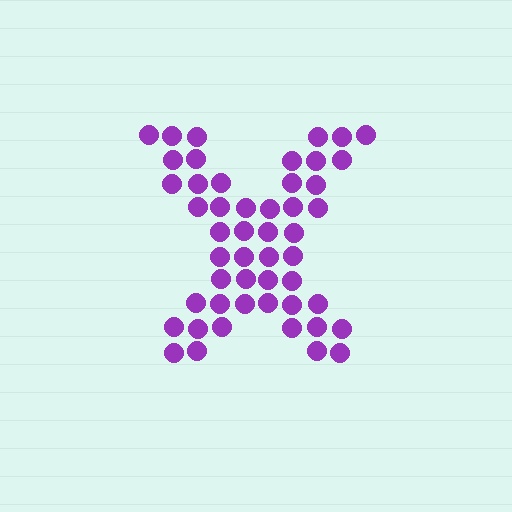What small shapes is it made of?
It is made of small circles.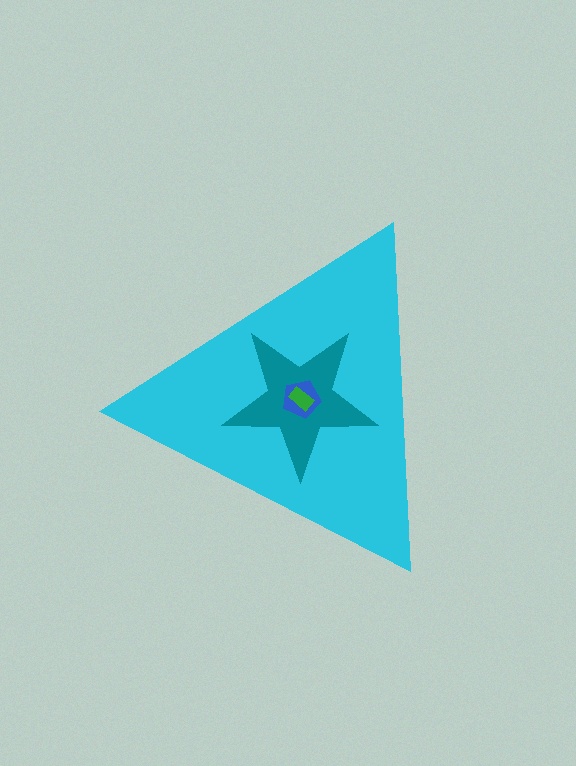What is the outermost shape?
The cyan triangle.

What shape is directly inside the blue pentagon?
The green rectangle.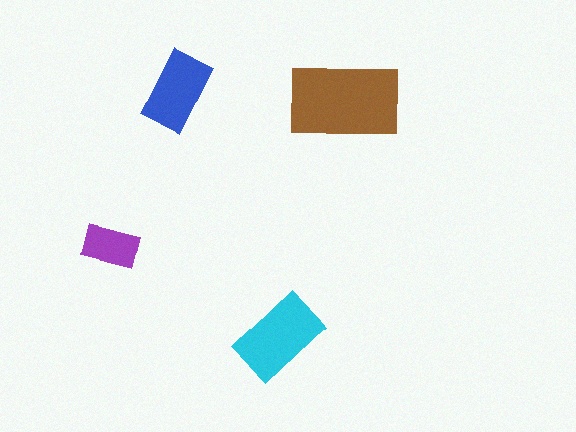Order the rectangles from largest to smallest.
the brown one, the cyan one, the blue one, the purple one.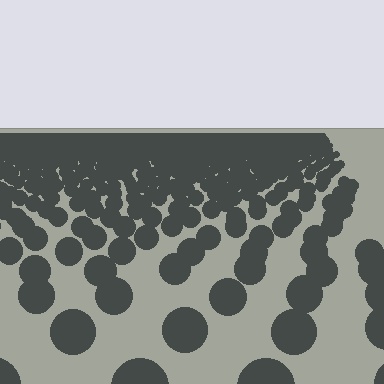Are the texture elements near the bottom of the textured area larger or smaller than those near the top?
Larger. Near the bottom, elements are closer to the viewer and appear at a bigger on-screen size.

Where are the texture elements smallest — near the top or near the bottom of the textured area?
Near the top.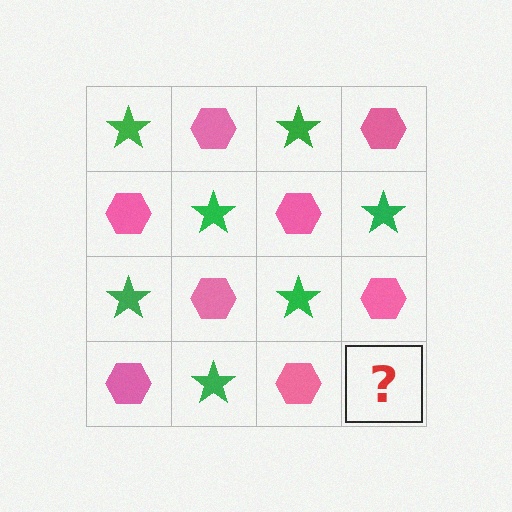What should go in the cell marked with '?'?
The missing cell should contain a green star.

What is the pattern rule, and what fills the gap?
The rule is that it alternates green star and pink hexagon in a checkerboard pattern. The gap should be filled with a green star.